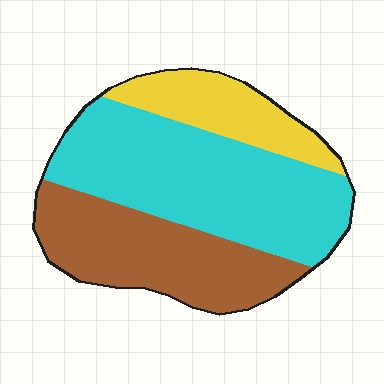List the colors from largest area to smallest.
From largest to smallest: cyan, brown, yellow.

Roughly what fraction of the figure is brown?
Brown covers roughly 35% of the figure.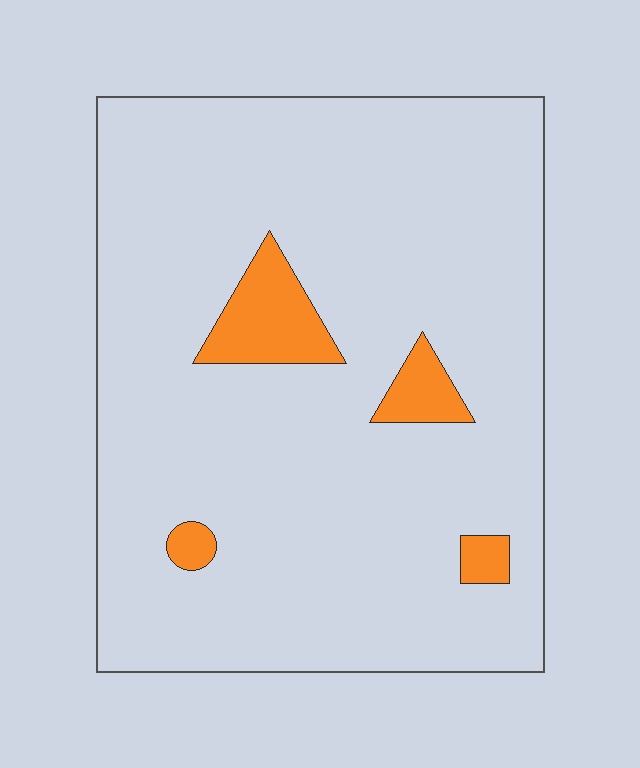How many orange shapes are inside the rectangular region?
4.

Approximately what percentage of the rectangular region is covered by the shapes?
Approximately 10%.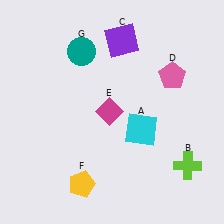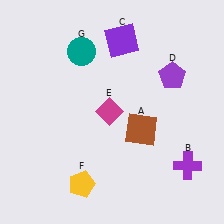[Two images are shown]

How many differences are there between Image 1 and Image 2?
There are 3 differences between the two images.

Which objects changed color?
A changed from cyan to brown. B changed from lime to purple. D changed from pink to purple.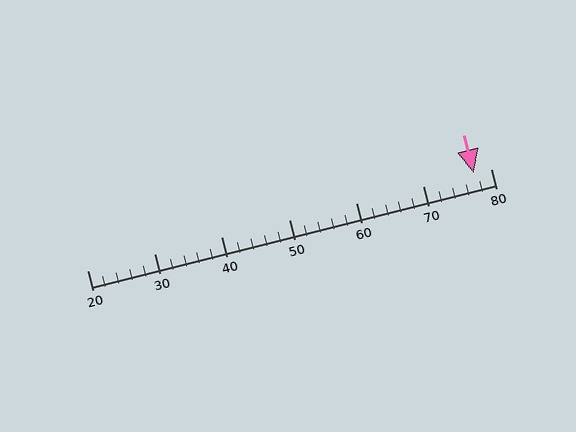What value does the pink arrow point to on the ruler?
The pink arrow points to approximately 78.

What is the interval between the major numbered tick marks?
The major tick marks are spaced 10 units apart.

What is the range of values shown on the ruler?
The ruler shows values from 20 to 80.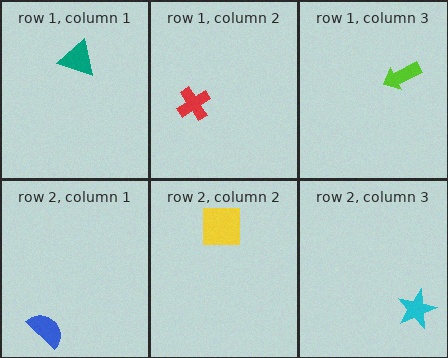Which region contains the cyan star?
The row 2, column 3 region.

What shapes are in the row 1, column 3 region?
The lime arrow.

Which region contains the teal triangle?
The row 1, column 1 region.